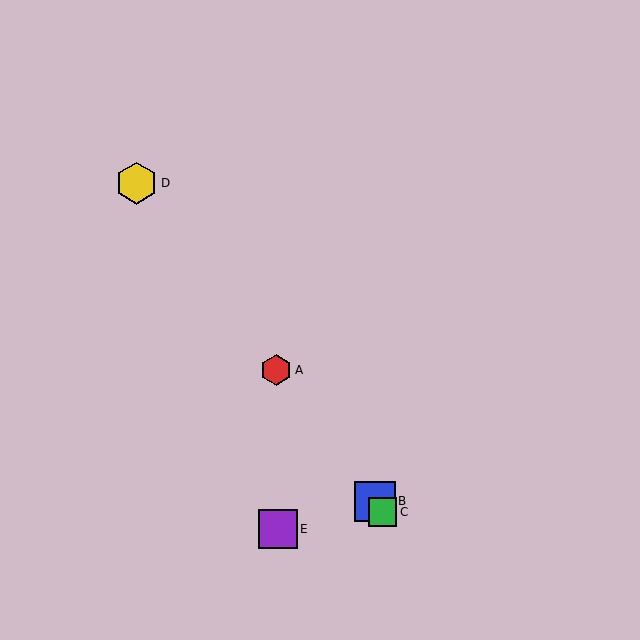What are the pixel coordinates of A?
Object A is at (276, 370).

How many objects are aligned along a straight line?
4 objects (A, B, C, D) are aligned along a straight line.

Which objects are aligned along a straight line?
Objects A, B, C, D are aligned along a straight line.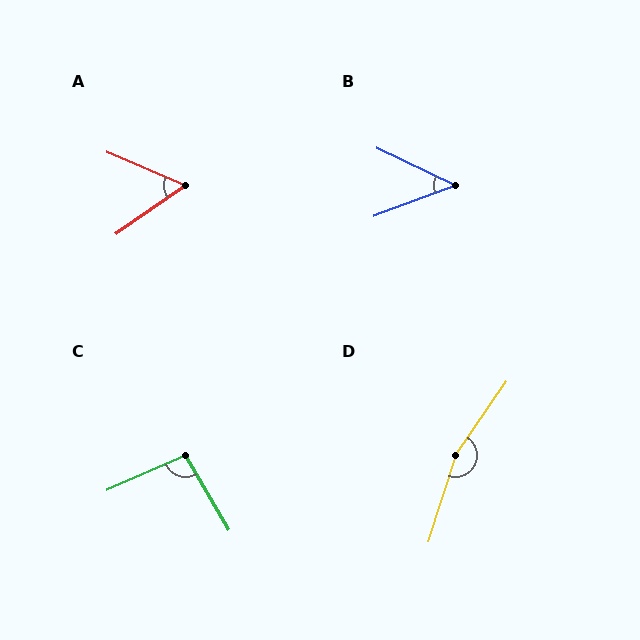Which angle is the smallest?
B, at approximately 45 degrees.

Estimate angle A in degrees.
Approximately 58 degrees.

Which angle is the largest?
D, at approximately 163 degrees.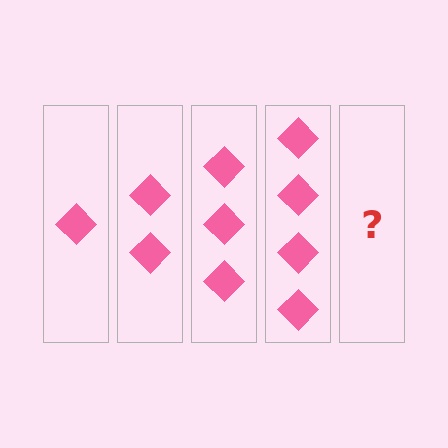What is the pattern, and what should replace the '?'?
The pattern is that each step adds one more diamond. The '?' should be 5 diamonds.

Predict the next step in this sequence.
The next step is 5 diamonds.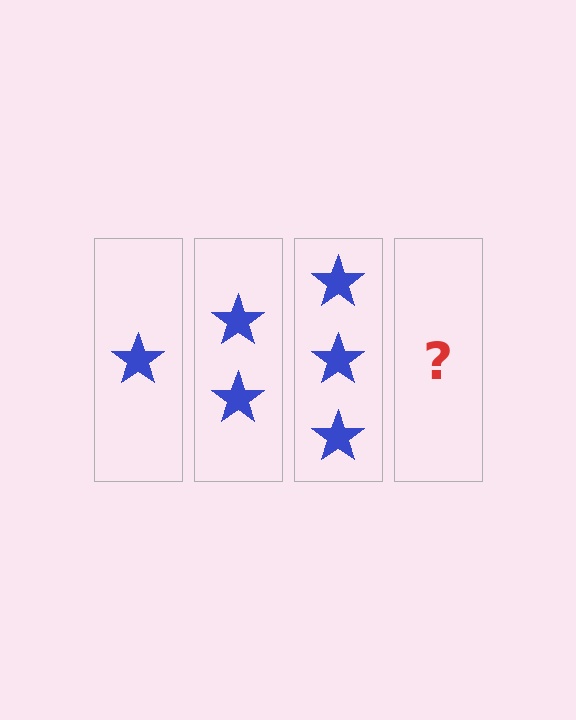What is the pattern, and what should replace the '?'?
The pattern is that each step adds one more star. The '?' should be 4 stars.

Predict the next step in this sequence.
The next step is 4 stars.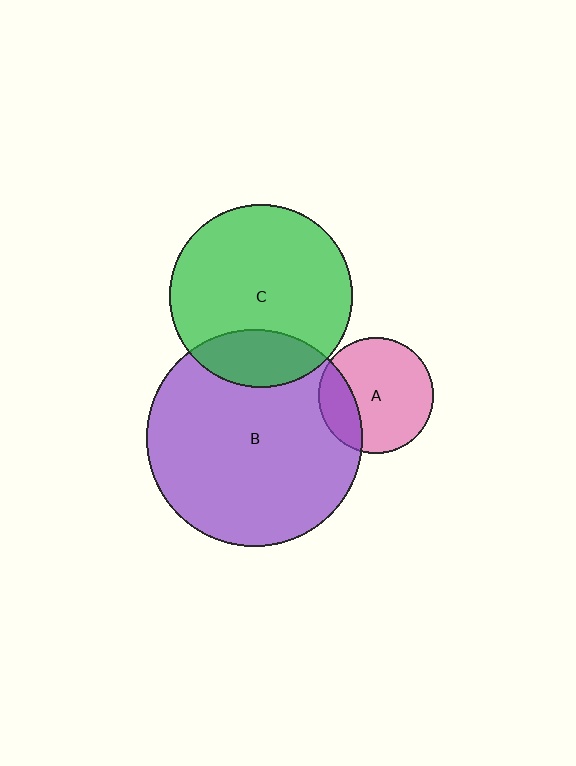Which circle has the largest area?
Circle B (purple).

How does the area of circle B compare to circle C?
Approximately 1.4 times.